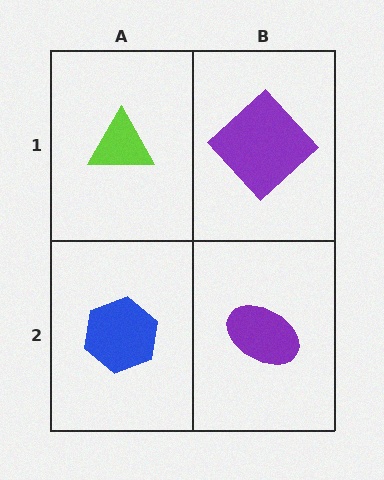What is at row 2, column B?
A purple ellipse.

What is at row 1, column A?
A lime triangle.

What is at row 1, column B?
A purple diamond.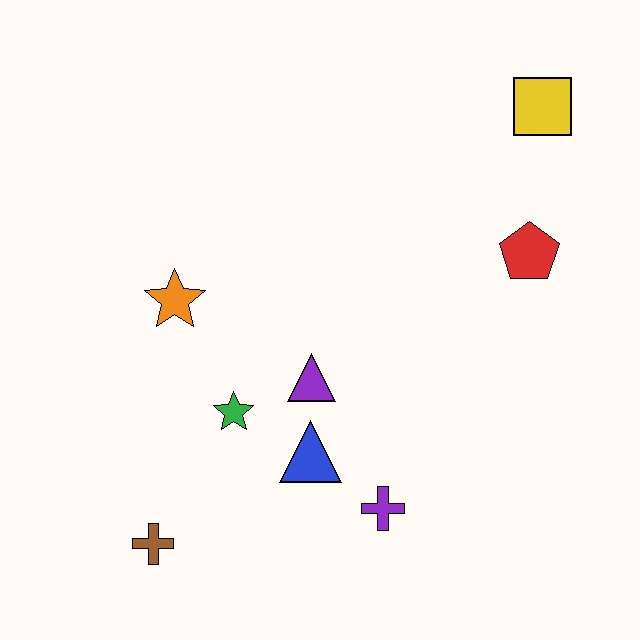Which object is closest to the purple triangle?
The blue triangle is closest to the purple triangle.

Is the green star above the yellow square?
No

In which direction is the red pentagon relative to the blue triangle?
The red pentagon is to the right of the blue triangle.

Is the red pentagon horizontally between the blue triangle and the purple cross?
No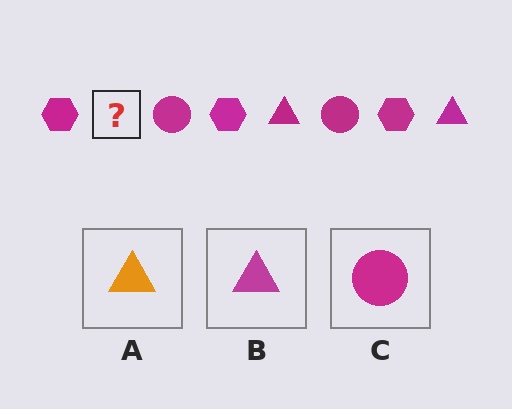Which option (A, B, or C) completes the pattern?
B.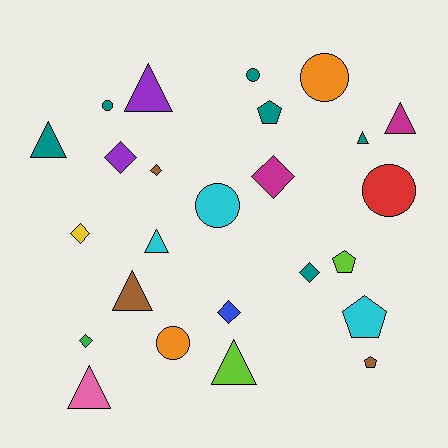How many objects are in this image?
There are 25 objects.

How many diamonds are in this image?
There are 7 diamonds.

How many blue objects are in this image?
There is 1 blue object.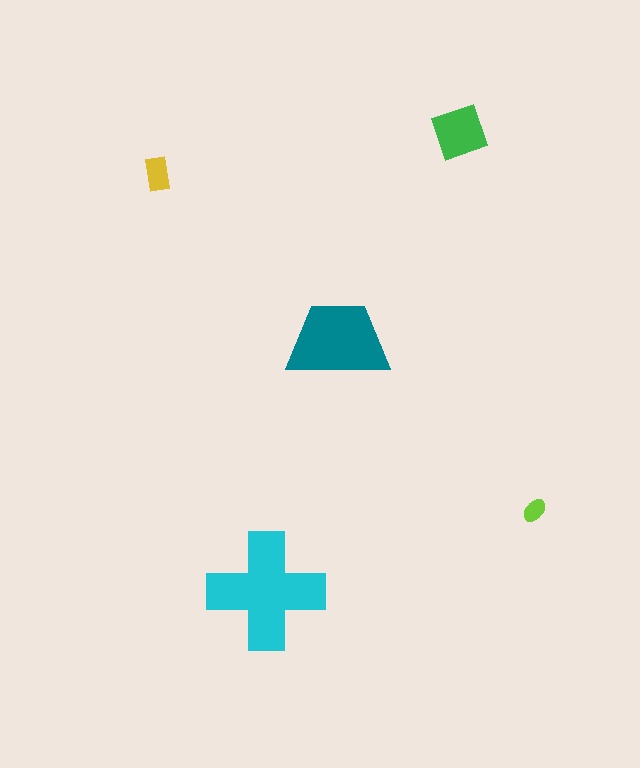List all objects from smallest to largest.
The lime ellipse, the yellow rectangle, the green diamond, the teal trapezoid, the cyan cross.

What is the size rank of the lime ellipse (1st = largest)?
5th.